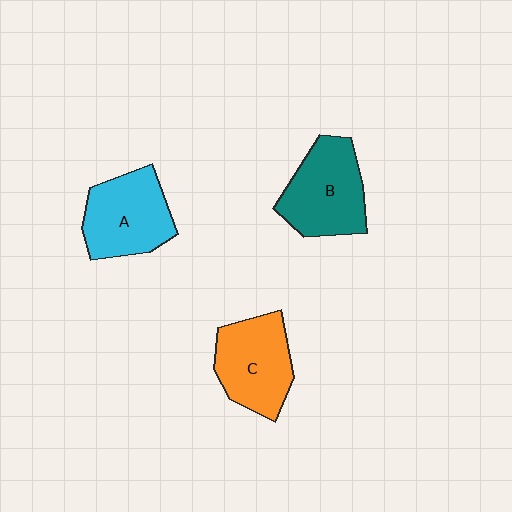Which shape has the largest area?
Shape B (teal).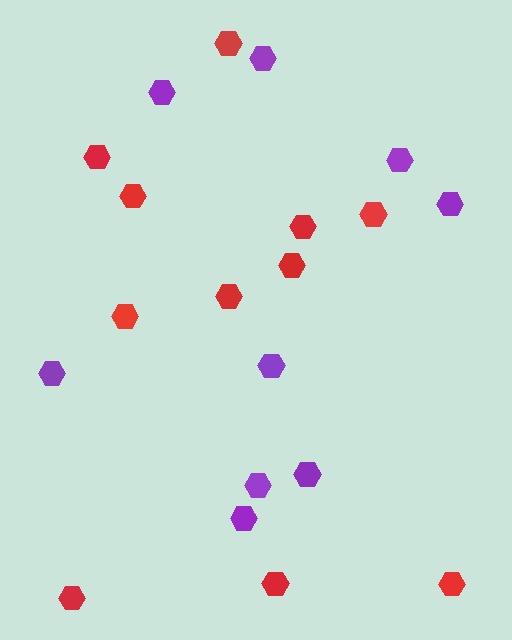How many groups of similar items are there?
There are 2 groups: one group of red hexagons (11) and one group of purple hexagons (9).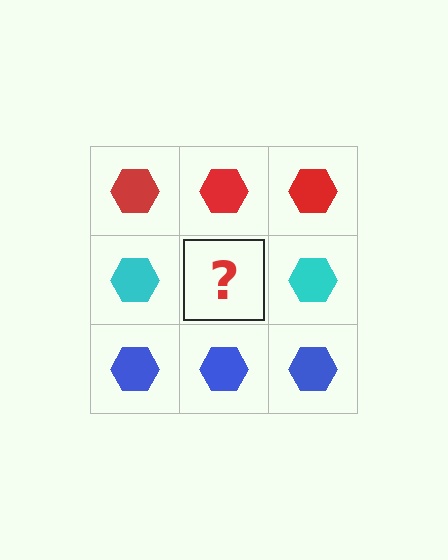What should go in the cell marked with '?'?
The missing cell should contain a cyan hexagon.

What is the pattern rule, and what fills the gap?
The rule is that each row has a consistent color. The gap should be filled with a cyan hexagon.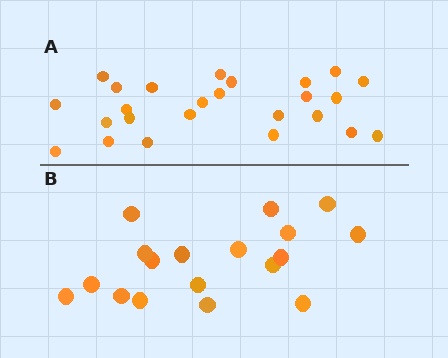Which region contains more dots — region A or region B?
Region A (the top region) has more dots.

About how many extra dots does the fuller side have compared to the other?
Region A has roughly 8 or so more dots than region B.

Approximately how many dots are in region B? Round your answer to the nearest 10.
About 20 dots. (The exact count is 18, which rounds to 20.)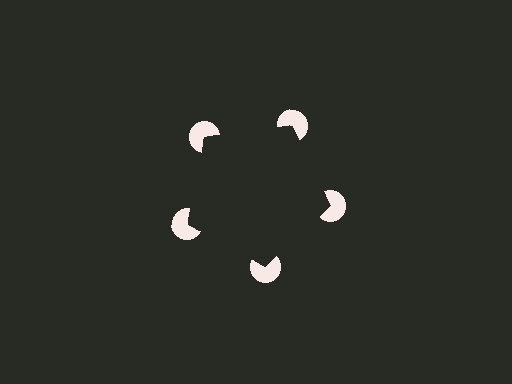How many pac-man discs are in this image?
There are 5 — one at each vertex of the illusory pentagon.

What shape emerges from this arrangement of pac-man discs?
An illusory pentagon — its edges are inferred from the aligned wedge cuts in the pac-man discs, not physically drawn.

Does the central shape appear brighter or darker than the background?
It typically appears slightly darker than the background, even though no actual brightness change is drawn.